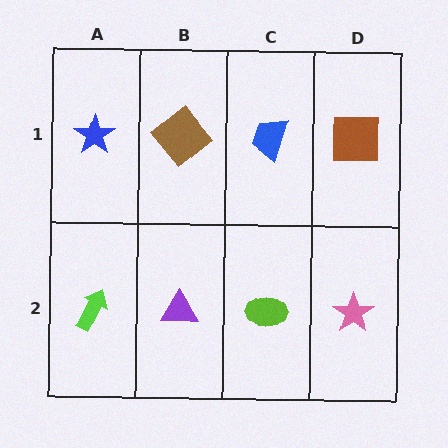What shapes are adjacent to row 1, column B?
A purple triangle (row 2, column B), a blue star (row 1, column A), a blue trapezoid (row 1, column C).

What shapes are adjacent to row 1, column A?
A lime arrow (row 2, column A), a brown diamond (row 1, column B).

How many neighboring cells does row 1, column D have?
2.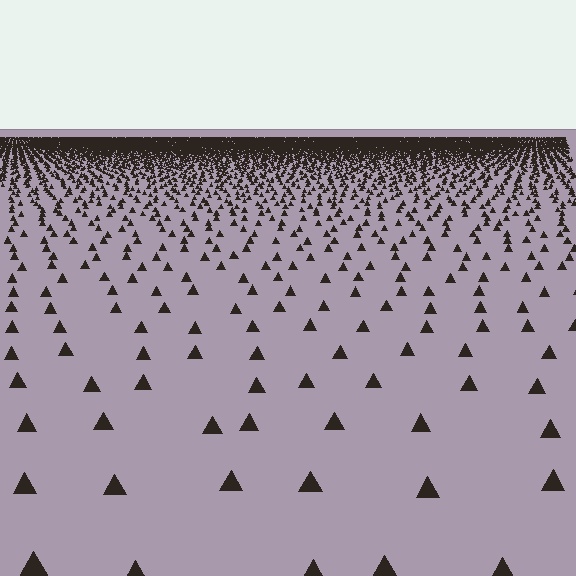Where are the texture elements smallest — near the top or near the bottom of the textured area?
Near the top.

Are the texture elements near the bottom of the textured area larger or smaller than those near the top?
Larger. Near the bottom, elements are closer to the viewer and appear at a bigger on-screen size.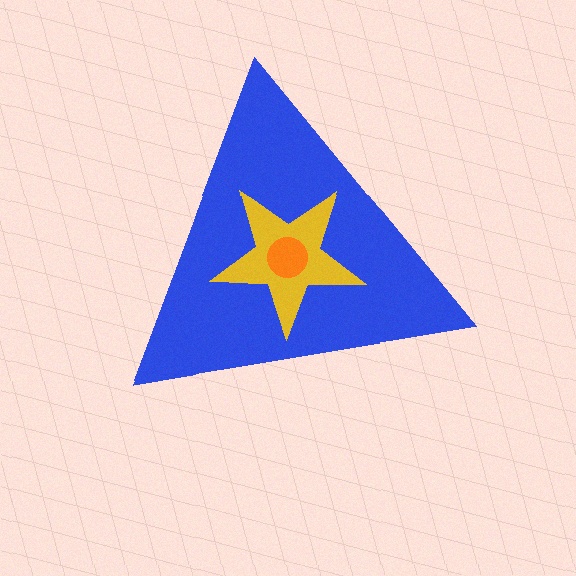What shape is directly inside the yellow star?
The orange circle.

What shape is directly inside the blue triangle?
The yellow star.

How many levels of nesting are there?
3.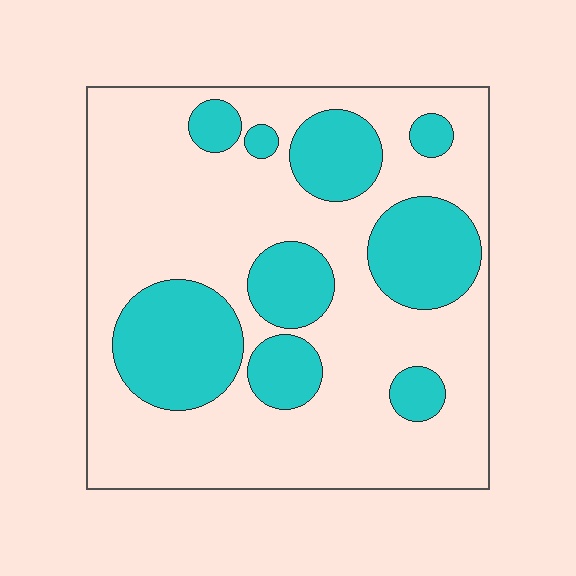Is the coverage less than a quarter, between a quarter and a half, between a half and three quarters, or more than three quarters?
Between a quarter and a half.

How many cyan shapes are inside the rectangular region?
9.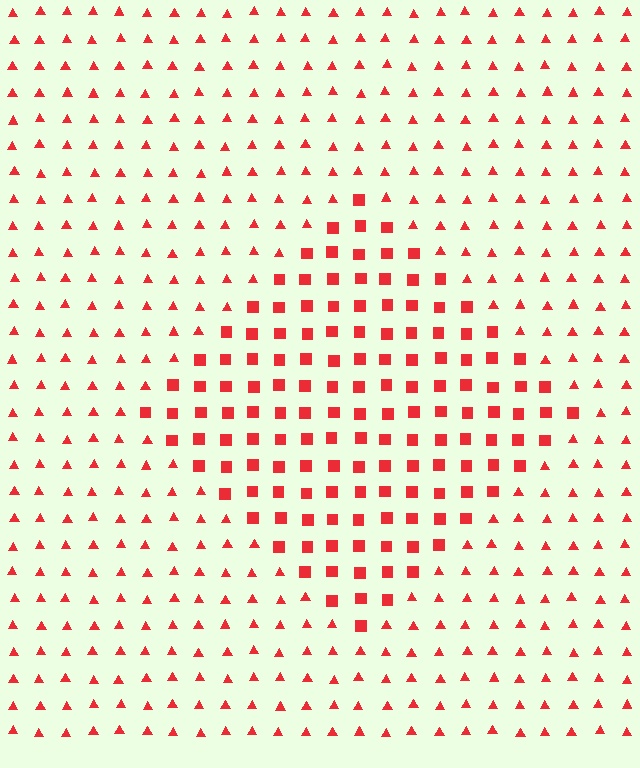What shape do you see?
I see a diamond.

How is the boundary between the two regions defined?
The boundary is defined by a change in element shape: squares inside vs. triangles outside. All elements share the same color and spacing.